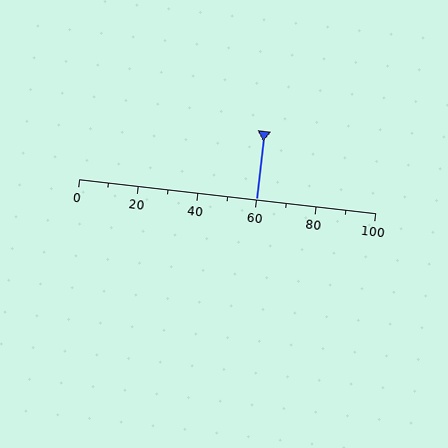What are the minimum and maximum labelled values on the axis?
The axis runs from 0 to 100.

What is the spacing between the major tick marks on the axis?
The major ticks are spaced 20 apart.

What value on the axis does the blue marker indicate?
The marker indicates approximately 60.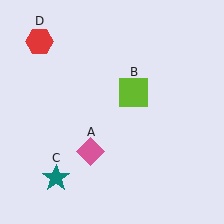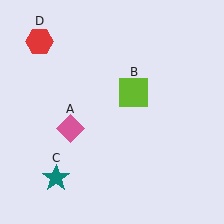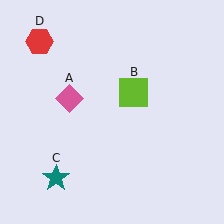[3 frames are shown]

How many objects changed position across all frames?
1 object changed position: pink diamond (object A).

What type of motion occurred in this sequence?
The pink diamond (object A) rotated clockwise around the center of the scene.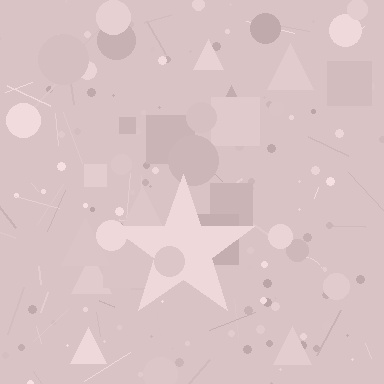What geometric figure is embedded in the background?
A star is embedded in the background.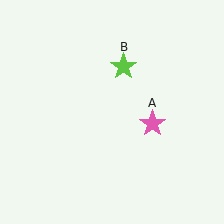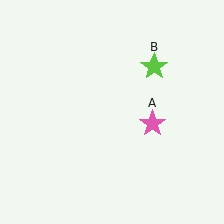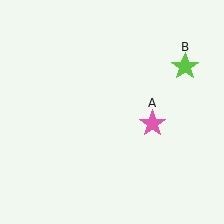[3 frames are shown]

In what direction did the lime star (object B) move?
The lime star (object B) moved right.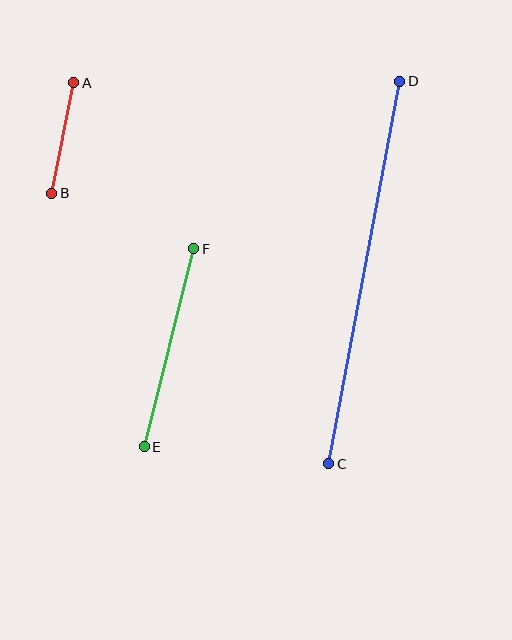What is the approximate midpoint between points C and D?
The midpoint is at approximately (364, 272) pixels.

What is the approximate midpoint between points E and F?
The midpoint is at approximately (169, 348) pixels.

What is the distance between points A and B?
The distance is approximately 113 pixels.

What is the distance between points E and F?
The distance is approximately 204 pixels.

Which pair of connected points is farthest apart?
Points C and D are farthest apart.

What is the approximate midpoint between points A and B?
The midpoint is at approximately (63, 138) pixels.